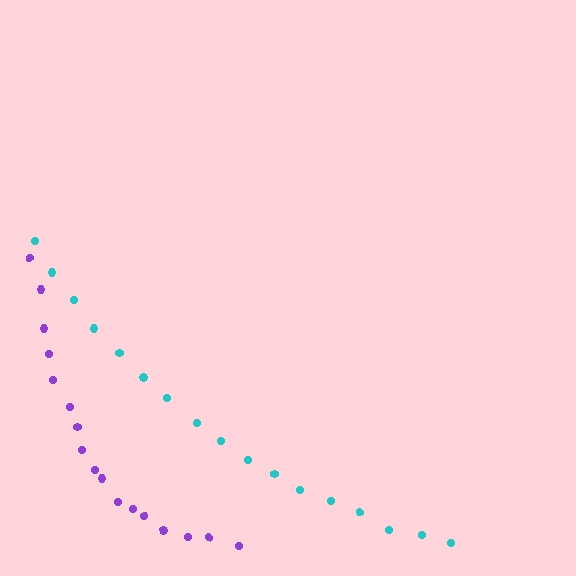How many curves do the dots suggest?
There are 2 distinct paths.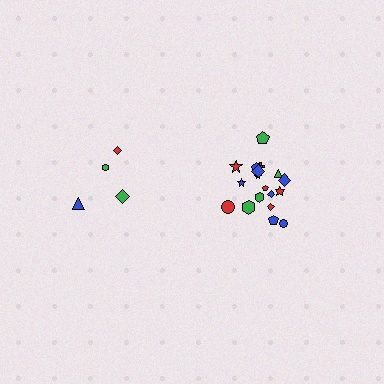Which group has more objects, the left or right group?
The right group.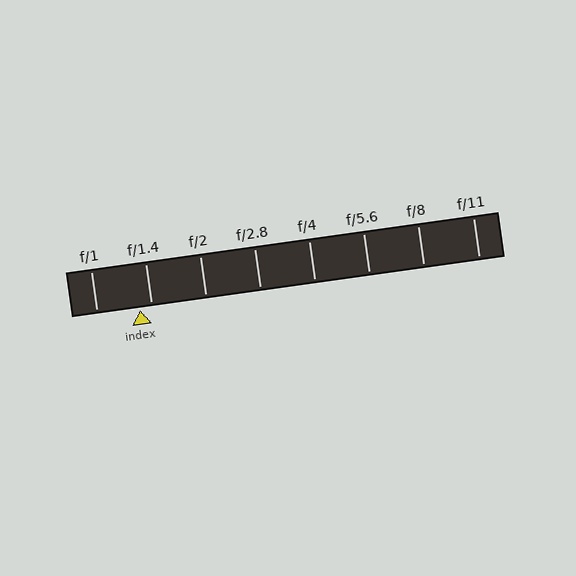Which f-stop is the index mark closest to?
The index mark is closest to f/1.4.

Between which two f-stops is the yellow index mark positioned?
The index mark is between f/1 and f/1.4.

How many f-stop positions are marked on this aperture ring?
There are 8 f-stop positions marked.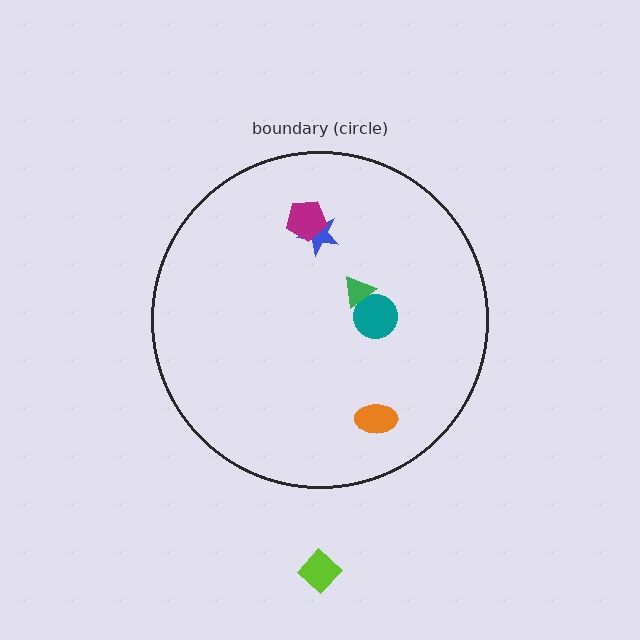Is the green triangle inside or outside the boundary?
Inside.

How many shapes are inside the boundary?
5 inside, 1 outside.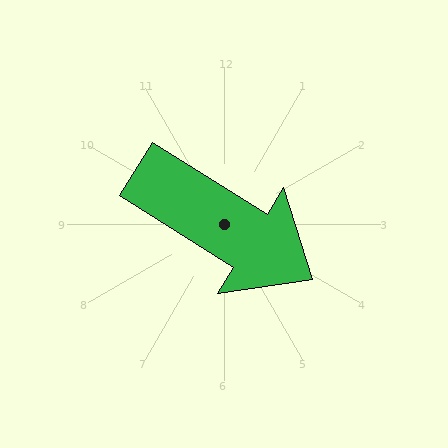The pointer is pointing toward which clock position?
Roughly 4 o'clock.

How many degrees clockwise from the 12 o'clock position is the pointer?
Approximately 122 degrees.